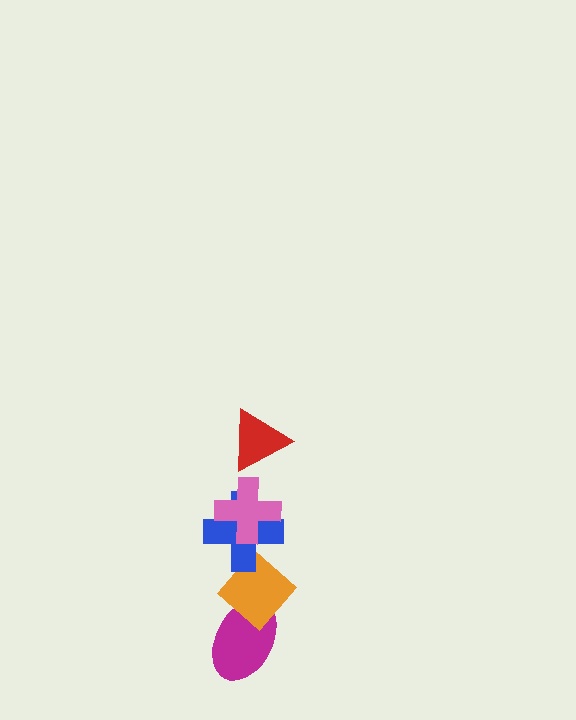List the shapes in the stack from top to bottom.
From top to bottom: the red triangle, the pink cross, the blue cross, the orange diamond, the magenta ellipse.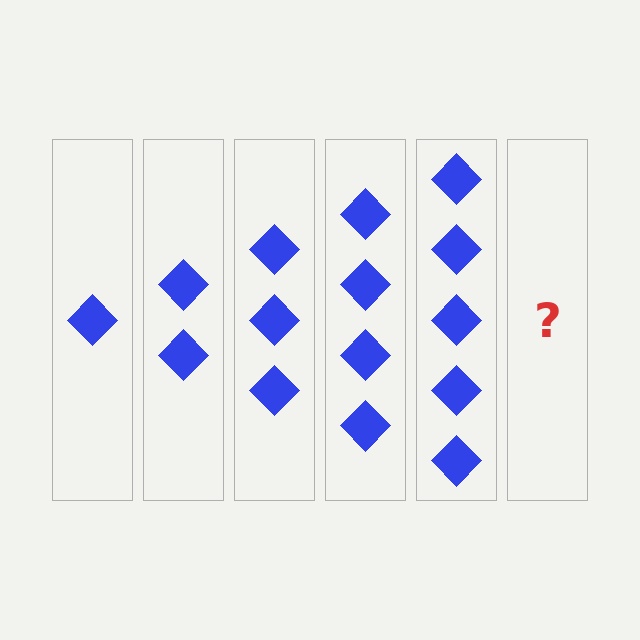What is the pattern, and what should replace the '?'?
The pattern is that each step adds one more diamond. The '?' should be 6 diamonds.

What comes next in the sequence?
The next element should be 6 diamonds.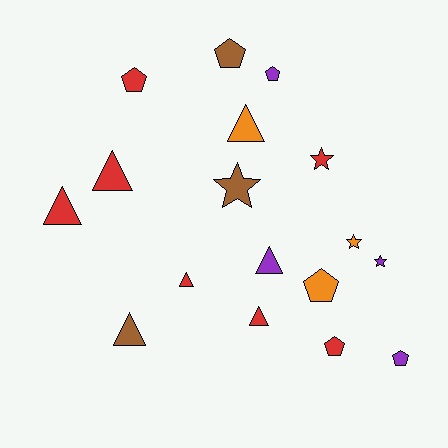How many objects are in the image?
There are 17 objects.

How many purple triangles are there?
There is 1 purple triangle.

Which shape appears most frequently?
Triangle, with 7 objects.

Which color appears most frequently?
Red, with 7 objects.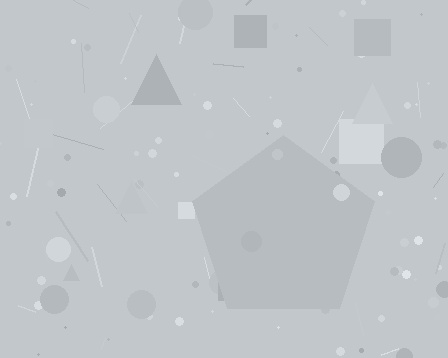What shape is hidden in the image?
A pentagon is hidden in the image.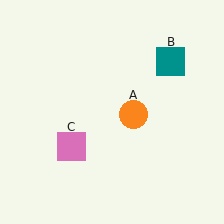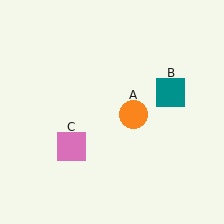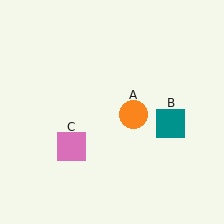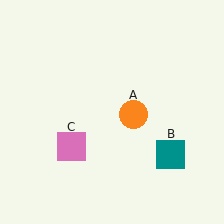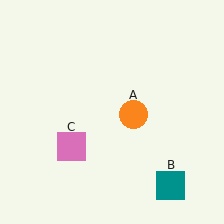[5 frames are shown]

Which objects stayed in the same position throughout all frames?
Orange circle (object A) and pink square (object C) remained stationary.